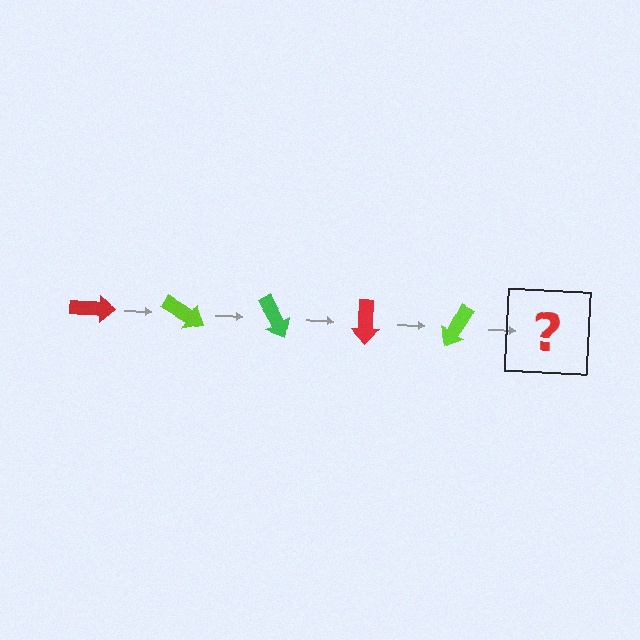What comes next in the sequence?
The next element should be a green arrow, rotated 150 degrees from the start.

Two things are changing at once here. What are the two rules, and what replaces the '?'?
The two rules are that it rotates 30 degrees each step and the color cycles through red, lime, and green. The '?' should be a green arrow, rotated 150 degrees from the start.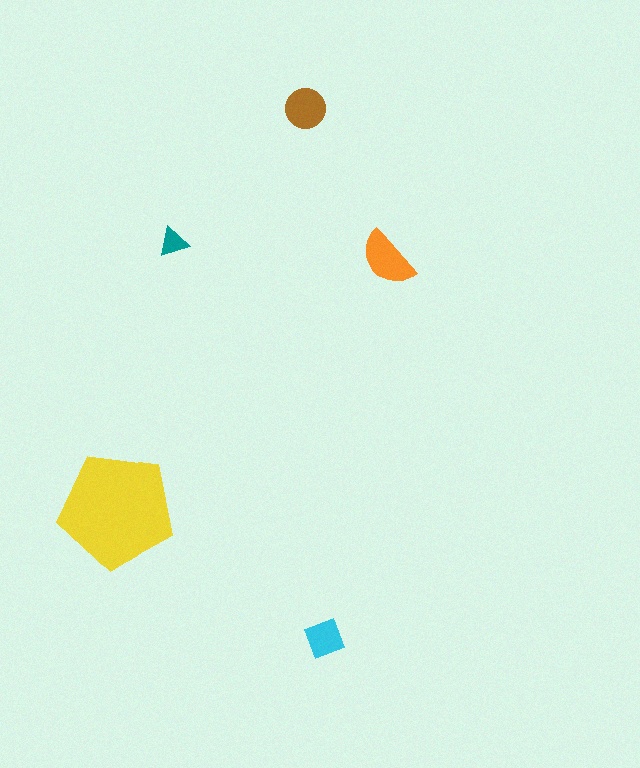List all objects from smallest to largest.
The teal triangle, the cyan square, the brown circle, the orange semicircle, the yellow pentagon.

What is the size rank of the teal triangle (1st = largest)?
5th.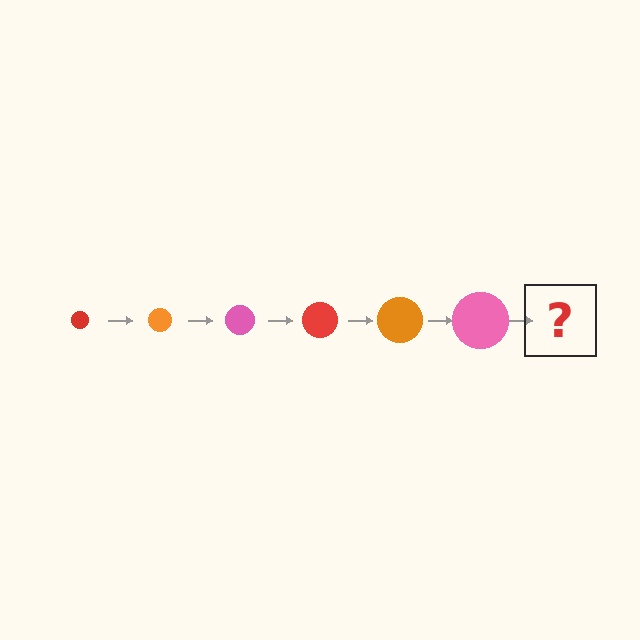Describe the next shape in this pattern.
It should be a red circle, larger than the previous one.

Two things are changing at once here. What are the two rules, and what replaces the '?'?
The two rules are that the circle grows larger each step and the color cycles through red, orange, and pink. The '?' should be a red circle, larger than the previous one.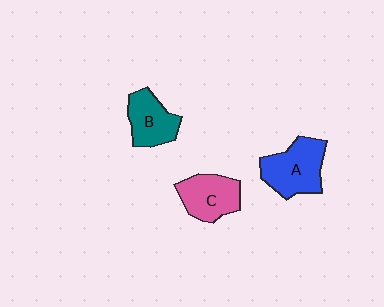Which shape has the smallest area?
Shape B (teal).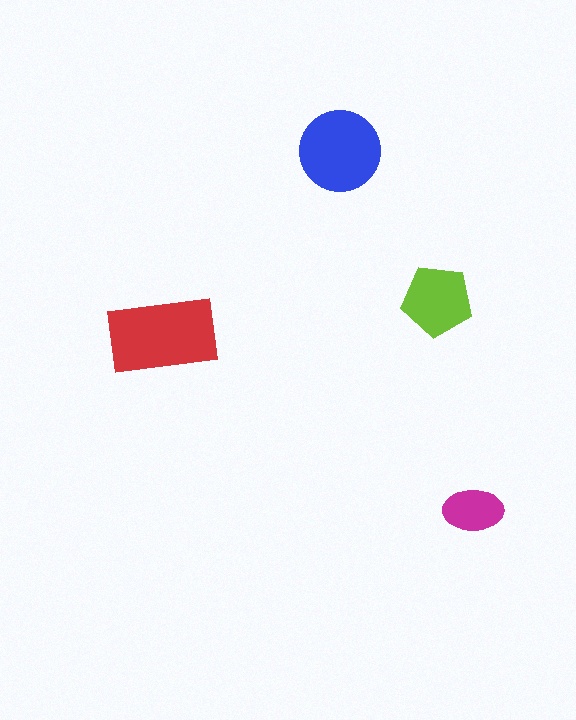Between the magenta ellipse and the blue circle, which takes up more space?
The blue circle.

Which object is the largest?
The red rectangle.